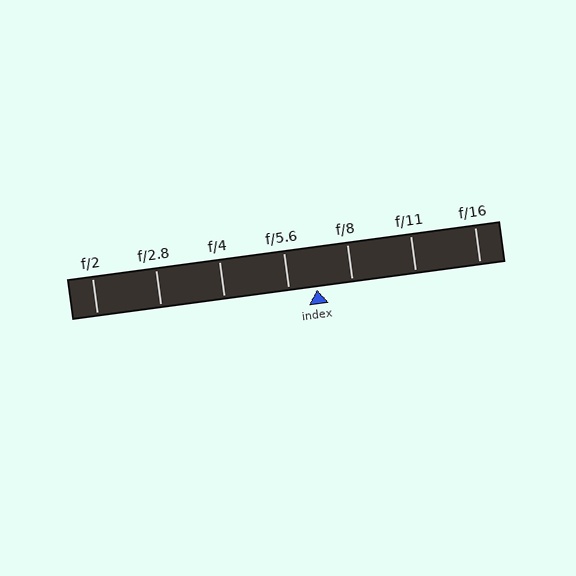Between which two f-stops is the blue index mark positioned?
The index mark is between f/5.6 and f/8.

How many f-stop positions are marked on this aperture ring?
There are 7 f-stop positions marked.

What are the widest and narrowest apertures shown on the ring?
The widest aperture shown is f/2 and the narrowest is f/16.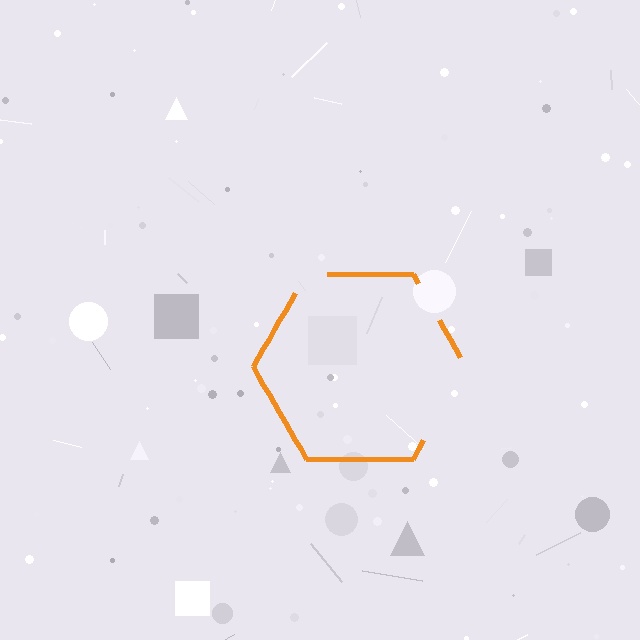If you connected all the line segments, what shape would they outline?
They would outline a hexagon.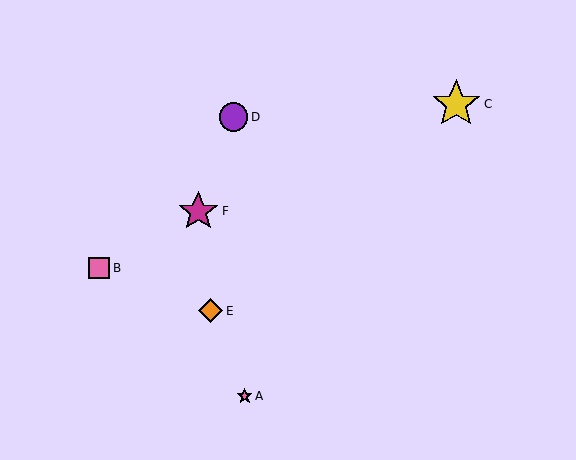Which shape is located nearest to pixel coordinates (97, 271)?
The pink square (labeled B) at (99, 268) is nearest to that location.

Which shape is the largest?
The yellow star (labeled C) is the largest.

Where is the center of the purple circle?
The center of the purple circle is at (234, 117).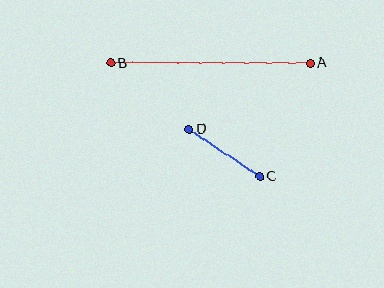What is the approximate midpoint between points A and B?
The midpoint is at approximately (211, 63) pixels.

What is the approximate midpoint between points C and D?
The midpoint is at approximately (224, 153) pixels.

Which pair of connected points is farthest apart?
Points A and B are farthest apart.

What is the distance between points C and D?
The distance is approximately 85 pixels.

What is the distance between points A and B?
The distance is approximately 199 pixels.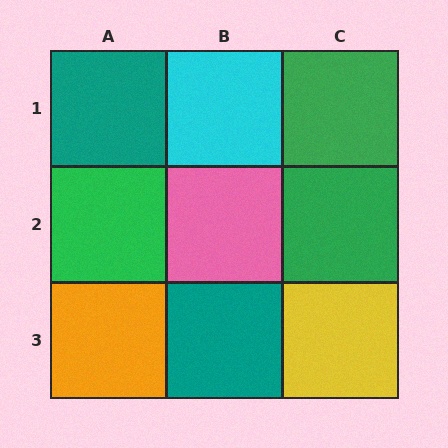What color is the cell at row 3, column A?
Orange.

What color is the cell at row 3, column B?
Teal.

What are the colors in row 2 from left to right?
Green, pink, green.